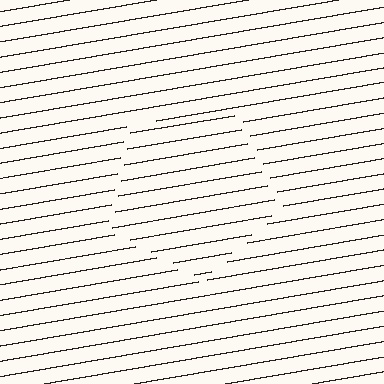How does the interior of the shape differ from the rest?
The interior of the shape contains the same grating, shifted by half a period — the contour is defined by the phase discontinuity where line-ends from the inner and outer gratings abut.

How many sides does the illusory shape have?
5 sides — the line-ends trace a pentagon.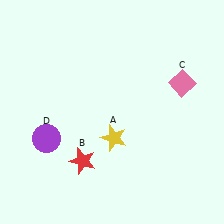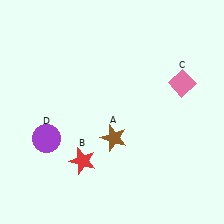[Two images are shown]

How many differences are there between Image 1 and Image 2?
There is 1 difference between the two images.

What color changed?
The star (A) changed from yellow in Image 1 to brown in Image 2.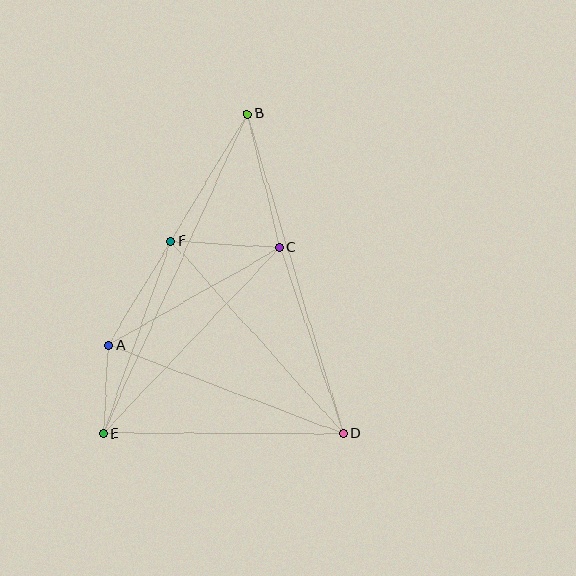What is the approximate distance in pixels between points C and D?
The distance between C and D is approximately 197 pixels.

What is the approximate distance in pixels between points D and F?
The distance between D and F is approximately 259 pixels.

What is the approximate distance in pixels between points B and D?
The distance between B and D is approximately 334 pixels.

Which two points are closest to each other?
Points A and E are closest to each other.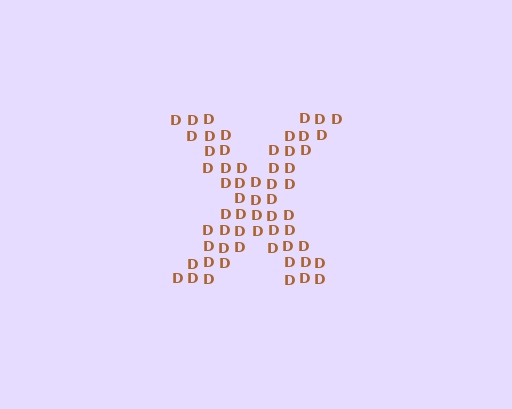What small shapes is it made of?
It is made of small letter D's.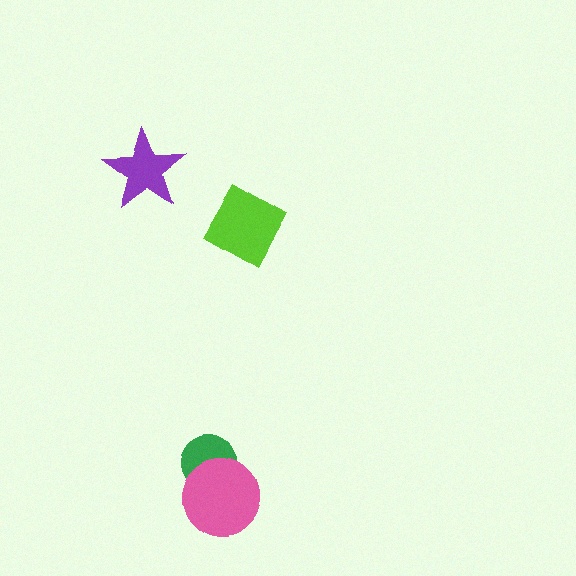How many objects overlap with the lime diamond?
0 objects overlap with the lime diamond.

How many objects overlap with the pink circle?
1 object overlaps with the pink circle.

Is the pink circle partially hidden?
No, no other shape covers it.